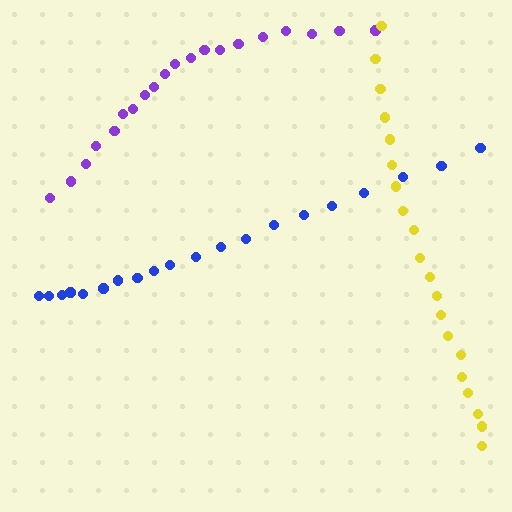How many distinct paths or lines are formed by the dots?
There are 3 distinct paths.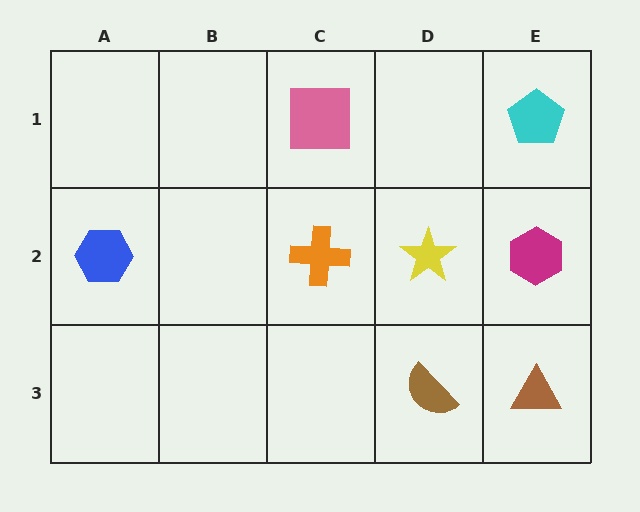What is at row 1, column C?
A pink square.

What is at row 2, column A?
A blue hexagon.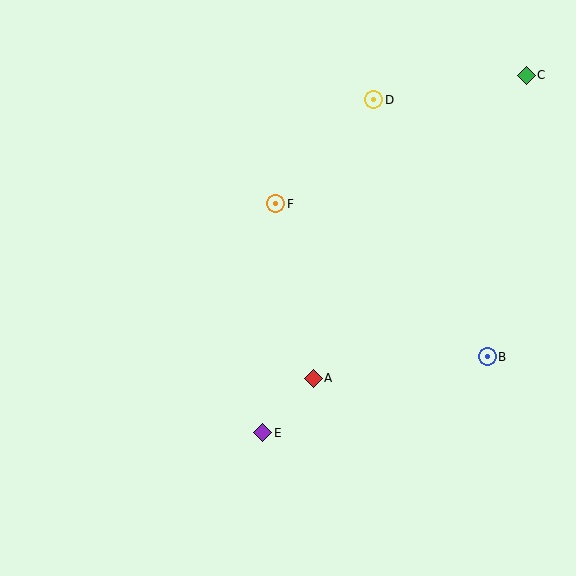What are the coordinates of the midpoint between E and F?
The midpoint between E and F is at (269, 318).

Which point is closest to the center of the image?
Point F at (276, 204) is closest to the center.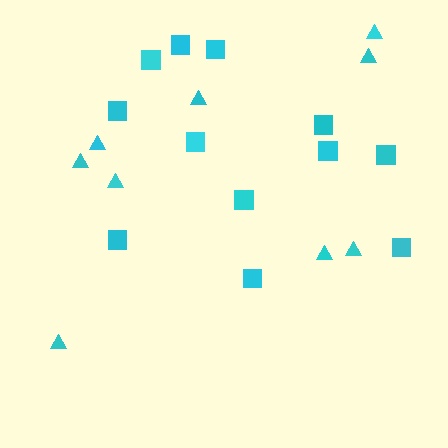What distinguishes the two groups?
There are 2 groups: one group of squares (12) and one group of triangles (9).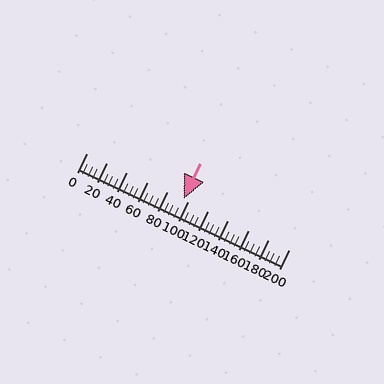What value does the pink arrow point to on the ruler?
The pink arrow points to approximately 96.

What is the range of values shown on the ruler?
The ruler shows values from 0 to 200.